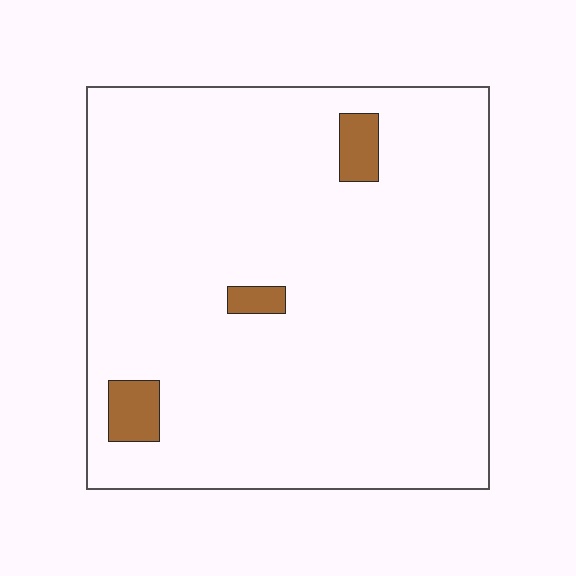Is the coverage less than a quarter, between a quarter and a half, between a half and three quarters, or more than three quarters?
Less than a quarter.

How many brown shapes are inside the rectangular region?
3.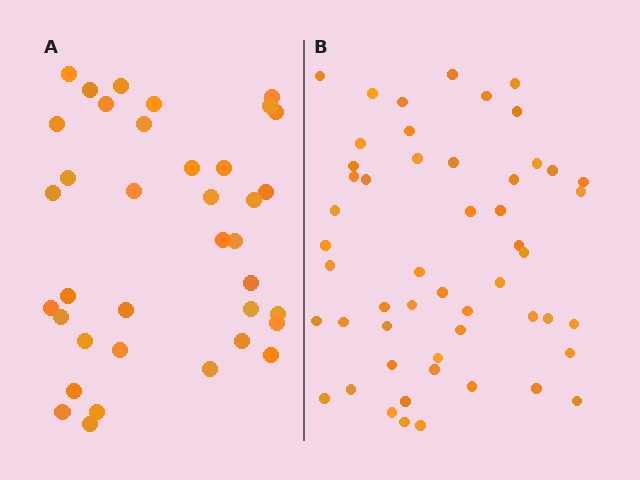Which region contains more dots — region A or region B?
Region B (the right region) has more dots.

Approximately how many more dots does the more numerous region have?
Region B has approximately 15 more dots than region A.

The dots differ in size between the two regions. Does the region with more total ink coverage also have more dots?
No. Region A has more total ink coverage because its dots are larger, but region B actually contains more individual dots. Total area can be misleading — the number of items is what matters here.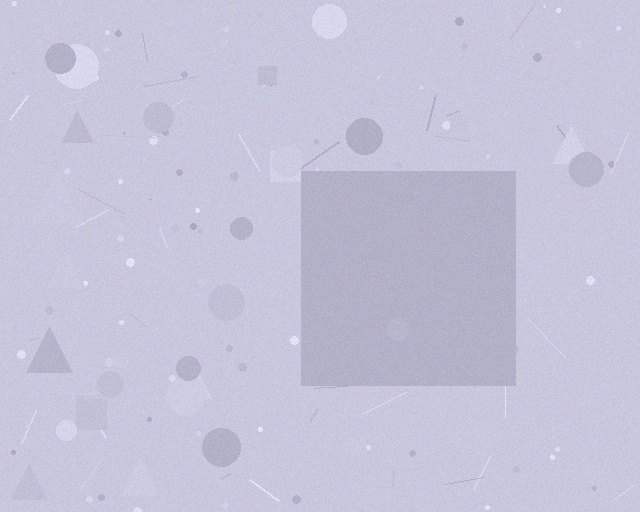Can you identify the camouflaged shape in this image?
The camouflaged shape is a square.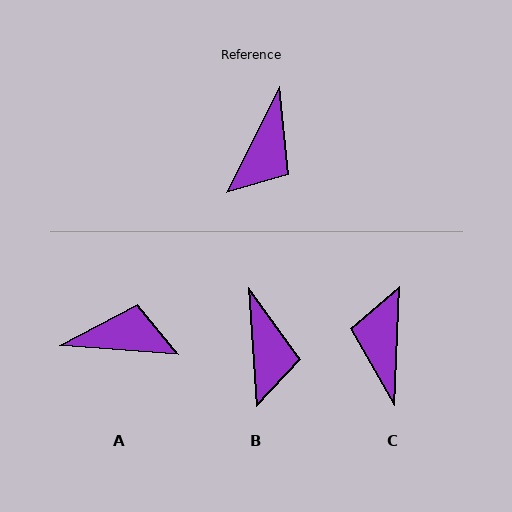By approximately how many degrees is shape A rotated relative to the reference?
Approximately 112 degrees counter-clockwise.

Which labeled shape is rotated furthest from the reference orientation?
C, about 156 degrees away.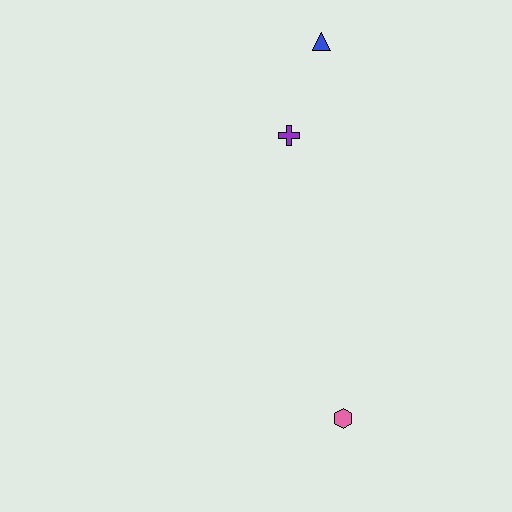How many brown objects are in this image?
There are no brown objects.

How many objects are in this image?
There are 3 objects.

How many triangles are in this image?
There is 1 triangle.